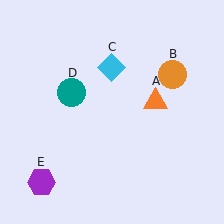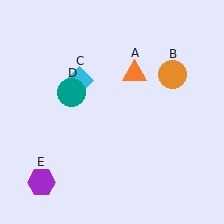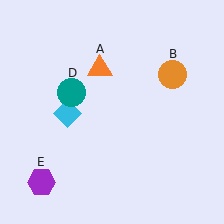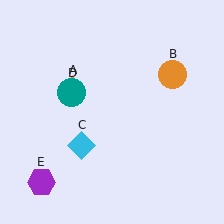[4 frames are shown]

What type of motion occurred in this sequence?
The orange triangle (object A), cyan diamond (object C) rotated counterclockwise around the center of the scene.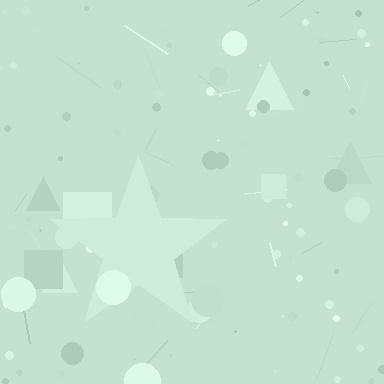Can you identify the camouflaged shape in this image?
The camouflaged shape is a star.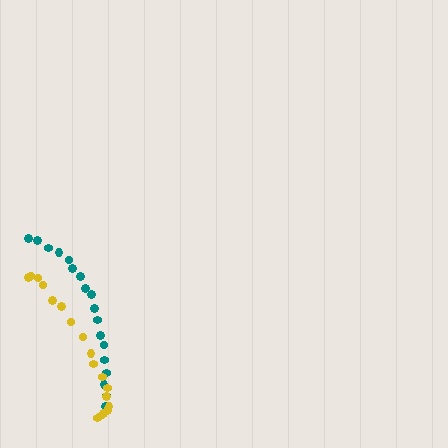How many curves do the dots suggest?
There are 2 distinct paths.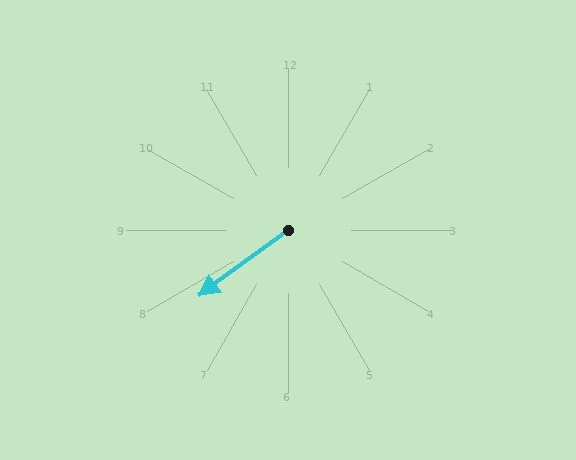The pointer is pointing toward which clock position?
Roughly 8 o'clock.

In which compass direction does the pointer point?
Southwest.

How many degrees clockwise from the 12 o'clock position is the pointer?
Approximately 234 degrees.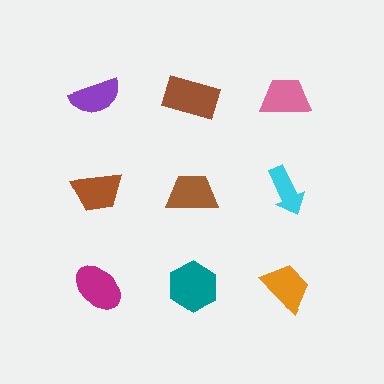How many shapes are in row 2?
3 shapes.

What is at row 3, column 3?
An orange trapezoid.